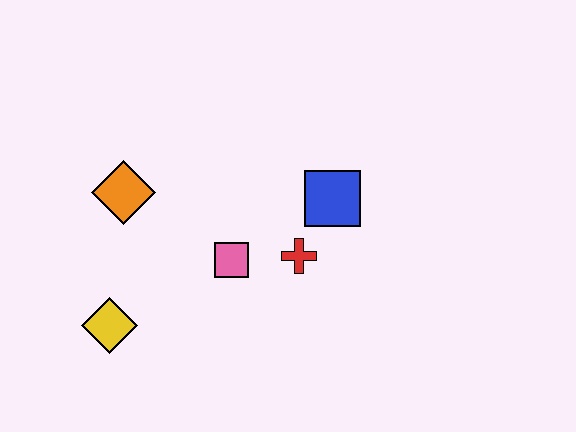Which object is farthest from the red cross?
The yellow diamond is farthest from the red cross.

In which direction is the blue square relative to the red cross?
The blue square is above the red cross.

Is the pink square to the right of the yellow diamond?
Yes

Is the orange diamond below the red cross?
No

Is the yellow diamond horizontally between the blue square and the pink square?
No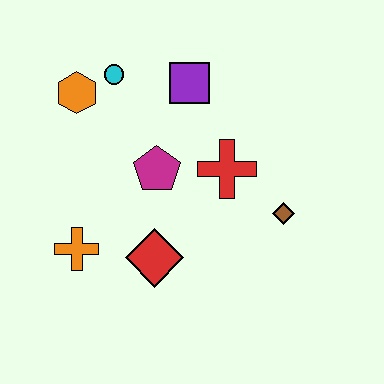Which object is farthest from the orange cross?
The brown diamond is farthest from the orange cross.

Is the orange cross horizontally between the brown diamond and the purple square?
No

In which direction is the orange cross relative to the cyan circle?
The orange cross is below the cyan circle.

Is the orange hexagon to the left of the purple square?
Yes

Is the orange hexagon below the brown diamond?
No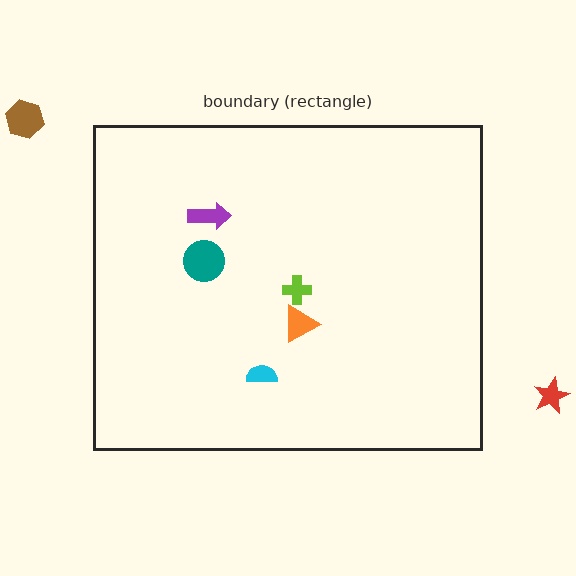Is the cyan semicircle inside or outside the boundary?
Inside.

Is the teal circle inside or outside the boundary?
Inside.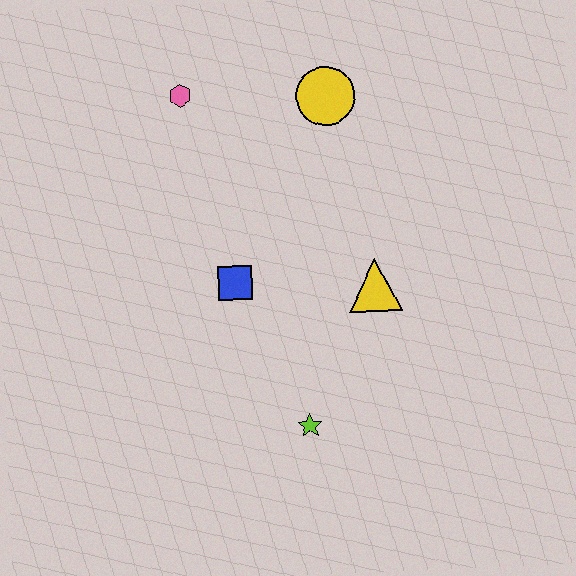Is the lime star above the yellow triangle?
No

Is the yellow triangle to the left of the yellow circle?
No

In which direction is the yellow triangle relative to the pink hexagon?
The yellow triangle is below the pink hexagon.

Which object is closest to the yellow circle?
The pink hexagon is closest to the yellow circle.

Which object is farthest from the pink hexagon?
The lime star is farthest from the pink hexagon.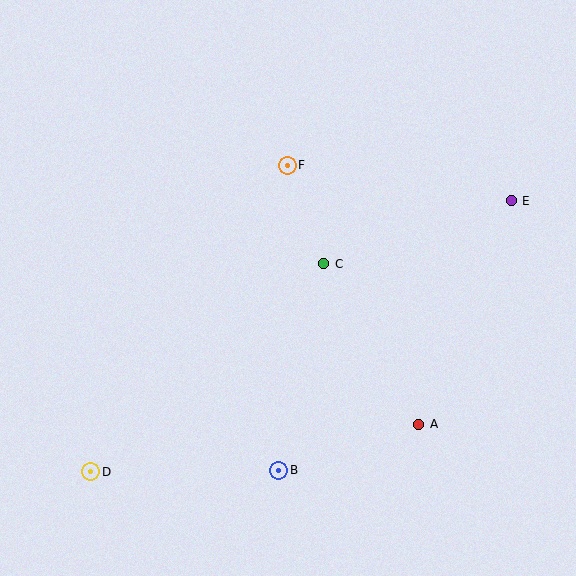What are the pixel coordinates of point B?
Point B is at (279, 470).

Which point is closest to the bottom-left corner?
Point D is closest to the bottom-left corner.